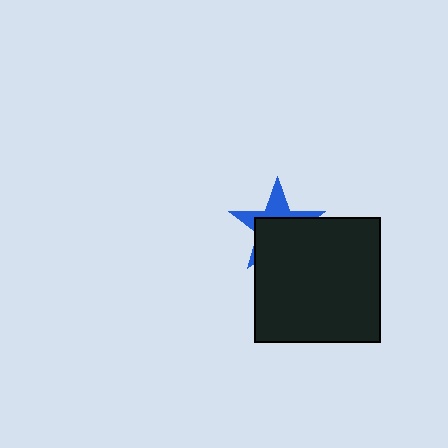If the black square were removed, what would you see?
You would see the complete blue star.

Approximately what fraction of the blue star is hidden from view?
Roughly 62% of the blue star is hidden behind the black square.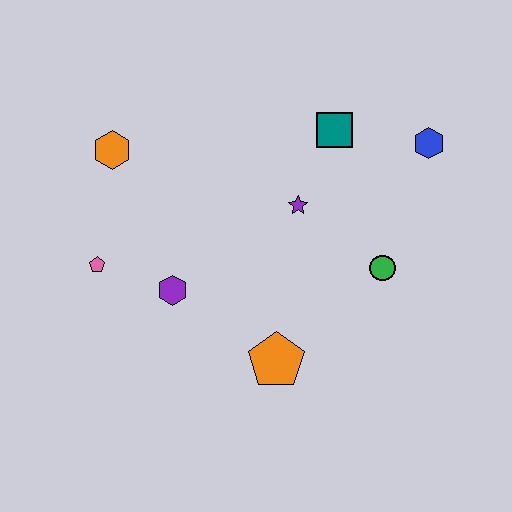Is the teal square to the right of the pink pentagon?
Yes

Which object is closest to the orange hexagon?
The pink pentagon is closest to the orange hexagon.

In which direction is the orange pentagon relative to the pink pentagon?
The orange pentagon is to the right of the pink pentagon.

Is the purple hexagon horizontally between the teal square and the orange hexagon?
Yes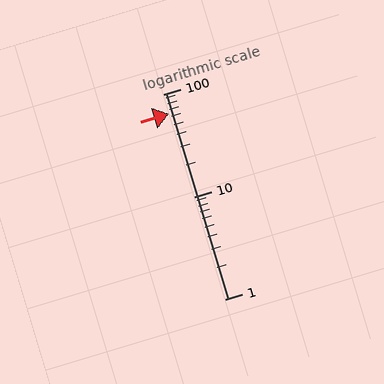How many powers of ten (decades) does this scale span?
The scale spans 2 decades, from 1 to 100.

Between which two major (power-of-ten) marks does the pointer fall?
The pointer is between 10 and 100.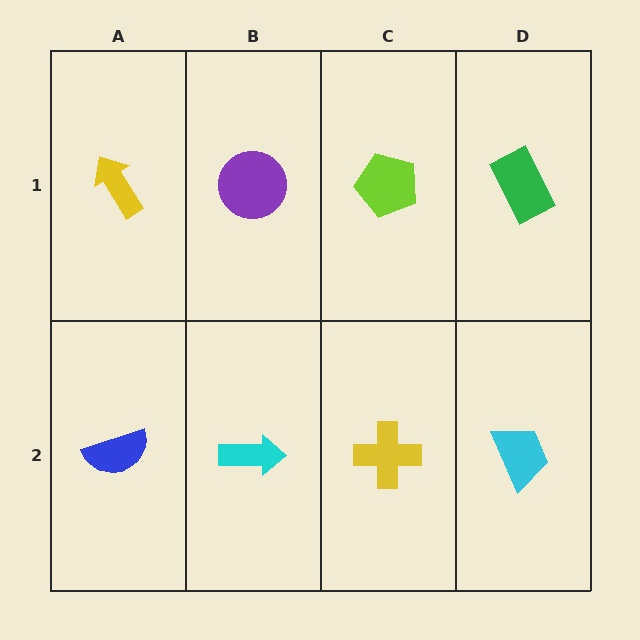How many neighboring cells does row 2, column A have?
2.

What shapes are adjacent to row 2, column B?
A purple circle (row 1, column B), a blue semicircle (row 2, column A), a yellow cross (row 2, column C).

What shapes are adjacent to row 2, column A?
A yellow arrow (row 1, column A), a cyan arrow (row 2, column B).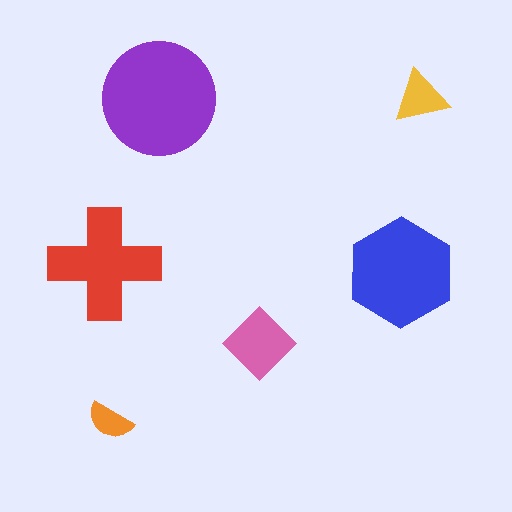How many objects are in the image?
There are 6 objects in the image.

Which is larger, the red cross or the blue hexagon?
The blue hexagon.